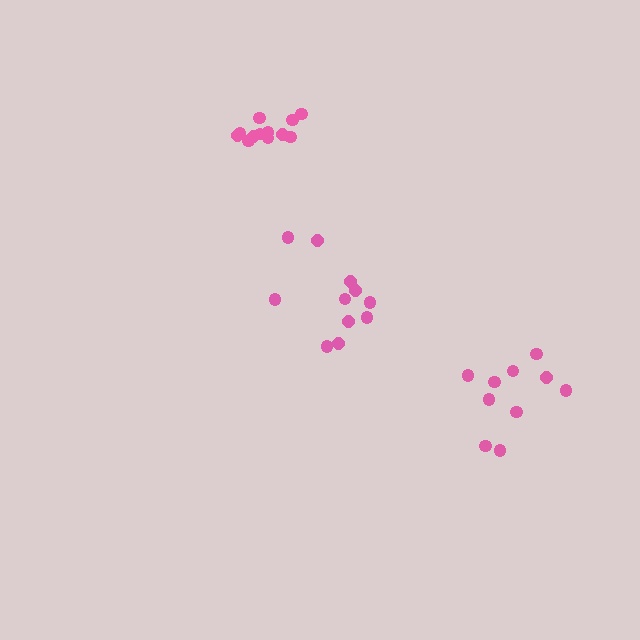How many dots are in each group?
Group 1: 12 dots, Group 2: 11 dots, Group 3: 10 dots (33 total).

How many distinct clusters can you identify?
There are 3 distinct clusters.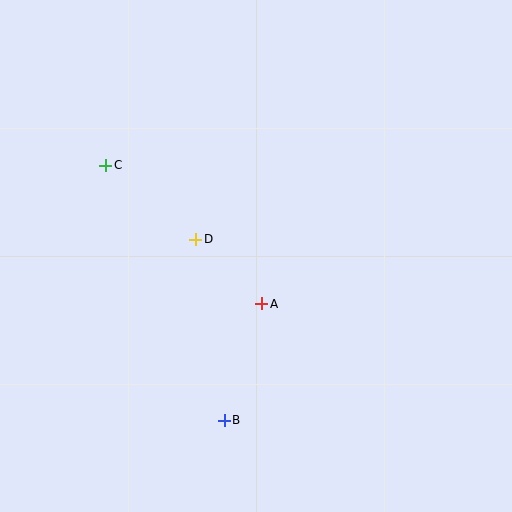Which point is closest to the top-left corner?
Point C is closest to the top-left corner.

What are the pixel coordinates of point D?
Point D is at (196, 239).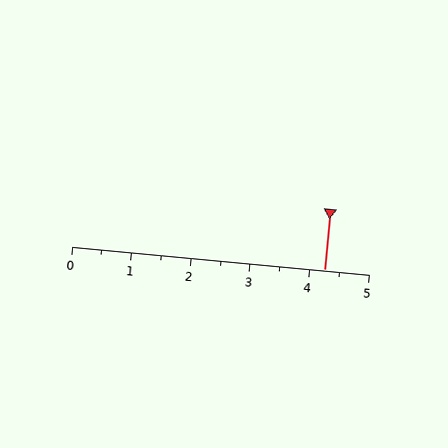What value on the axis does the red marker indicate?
The marker indicates approximately 4.2.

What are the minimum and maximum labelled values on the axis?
The axis runs from 0 to 5.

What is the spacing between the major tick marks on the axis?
The major ticks are spaced 1 apart.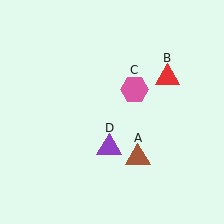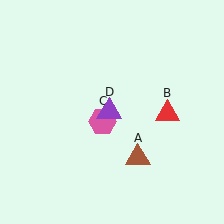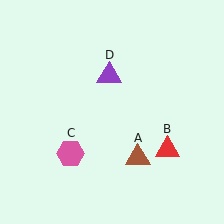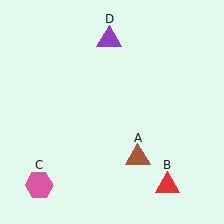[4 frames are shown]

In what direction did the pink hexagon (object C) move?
The pink hexagon (object C) moved down and to the left.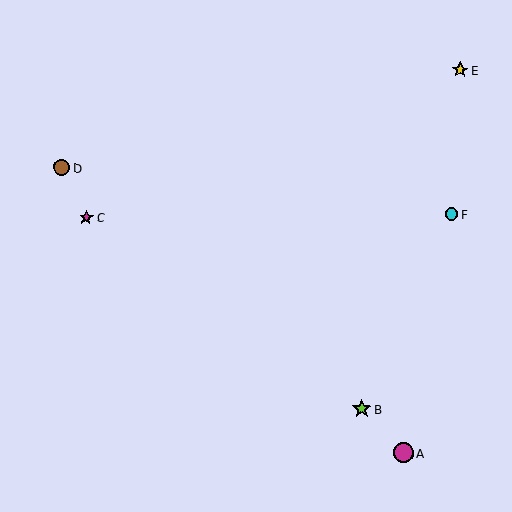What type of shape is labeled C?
Shape C is a magenta star.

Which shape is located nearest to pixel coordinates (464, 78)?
The yellow star (labeled E) at (460, 70) is nearest to that location.